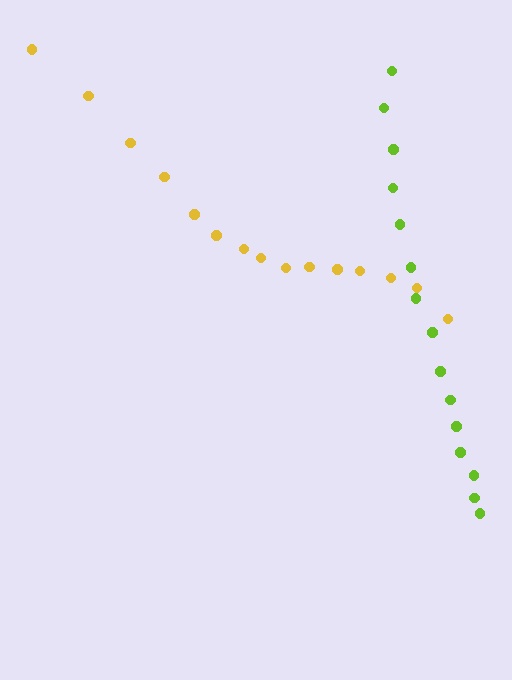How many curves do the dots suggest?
There are 2 distinct paths.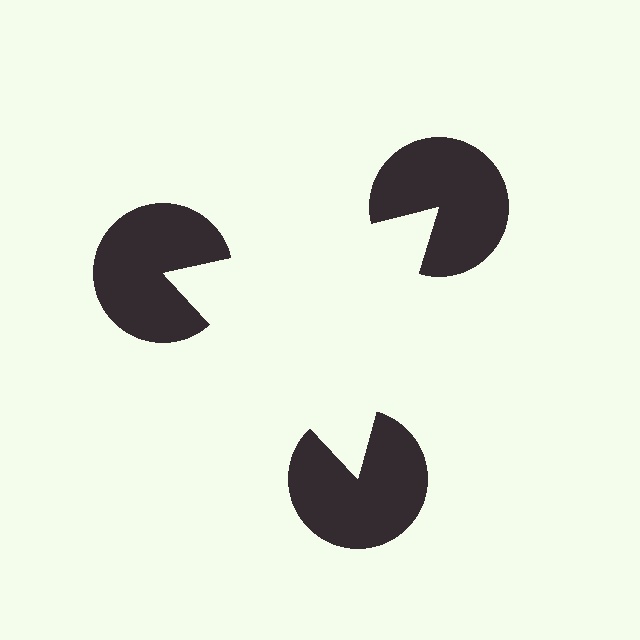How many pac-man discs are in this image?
There are 3 — one at each vertex of the illusory triangle.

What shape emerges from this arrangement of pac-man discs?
An illusory triangle — its edges are inferred from the aligned wedge cuts in the pac-man discs, not physically drawn.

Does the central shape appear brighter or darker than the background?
It typically appears slightly brighter than the background, even though no actual brightness change is drawn.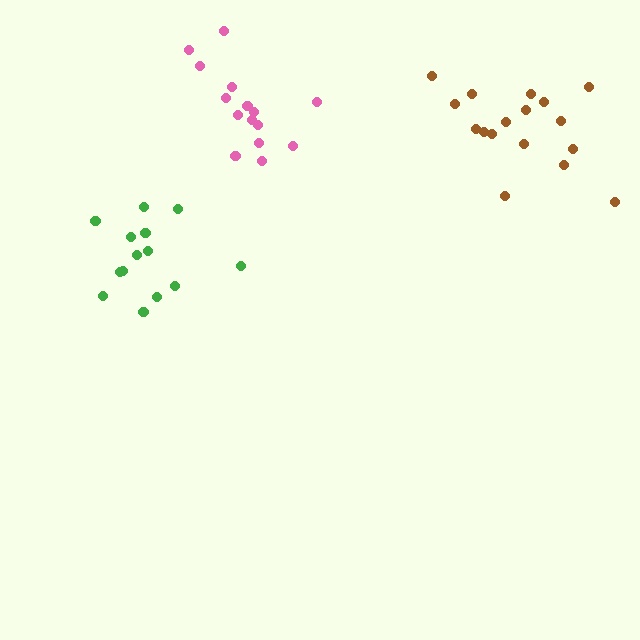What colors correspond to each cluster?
The clusters are colored: brown, green, pink.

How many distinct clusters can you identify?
There are 3 distinct clusters.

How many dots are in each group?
Group 1: 17 dots, Group 2: 14 dots, Group 3: 15 dots (46 total).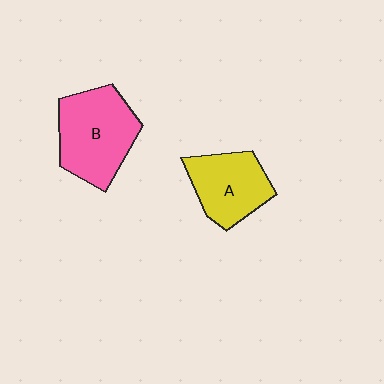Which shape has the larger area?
Shape B (pink).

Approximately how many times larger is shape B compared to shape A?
Approximately 1.3 times.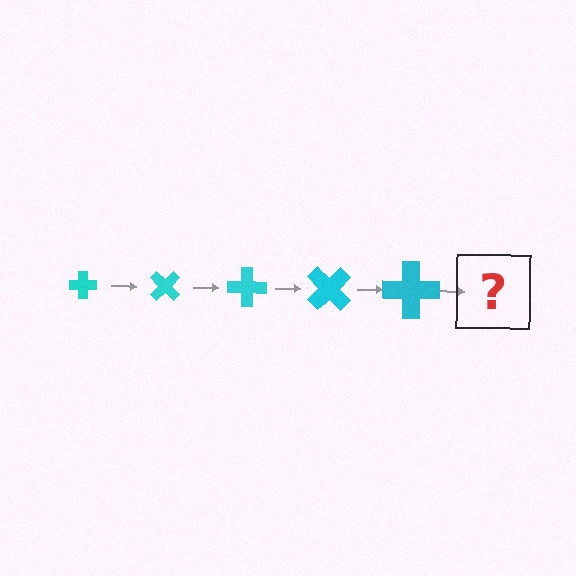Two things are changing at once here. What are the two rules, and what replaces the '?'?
The two rules are that the cross grows larger each step and it rotates 45 degrees each step. The '?' should be a cross, larger than the previous one and rotated 225 degrees from the start.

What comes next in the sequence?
The next element should be a cross, larger than the previous one and rotated 225 degrees from the start.